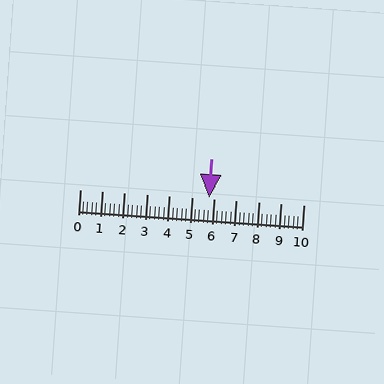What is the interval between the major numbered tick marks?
The major tick marks are spaced 1 units apart.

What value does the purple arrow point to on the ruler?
The purple arrow points to approximately 5.8.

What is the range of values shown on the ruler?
The ruler shows values from 0 to 10.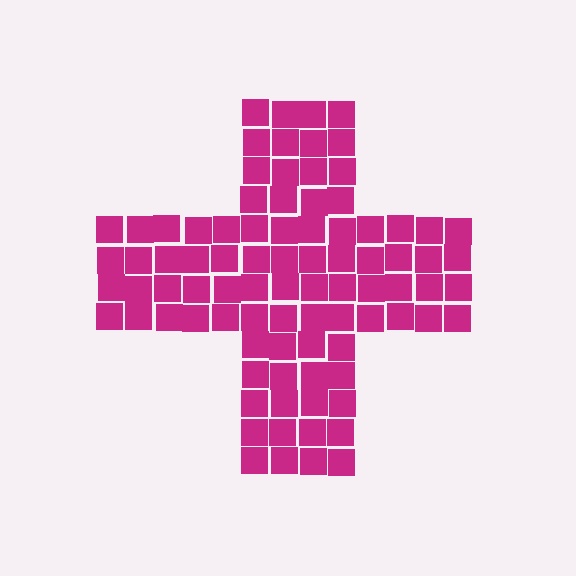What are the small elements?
The small elements are squares.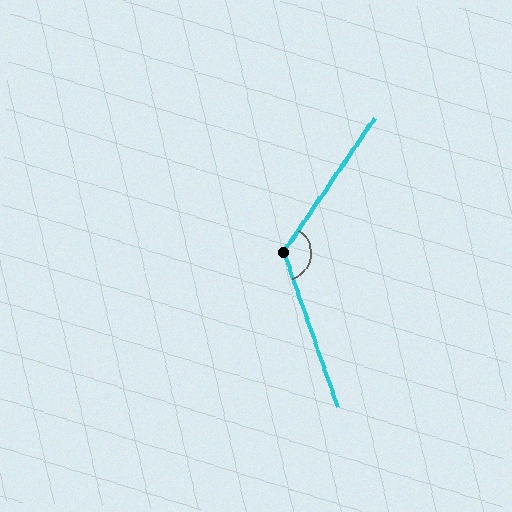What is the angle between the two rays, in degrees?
Approximately 127 degrees.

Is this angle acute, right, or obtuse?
It is obtuse.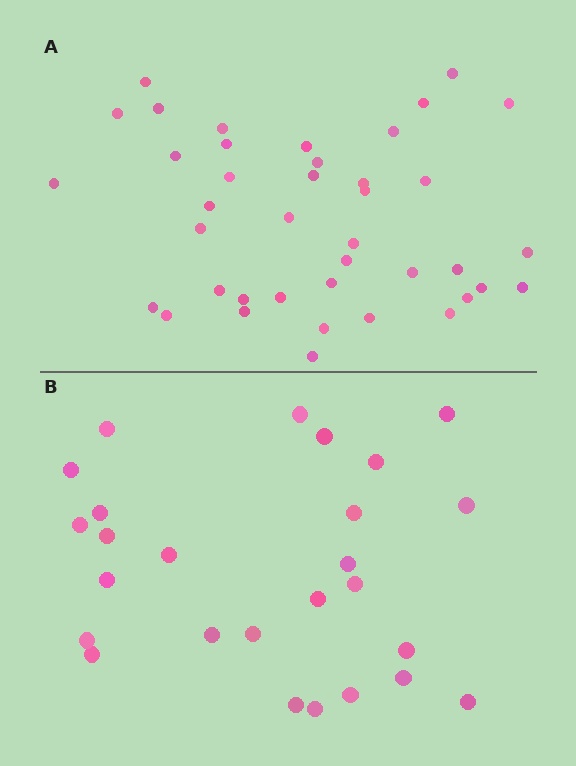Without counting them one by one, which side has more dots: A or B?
Region A (the top region) has more dots.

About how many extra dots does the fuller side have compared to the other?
Region A has approximately 15 more dots than region B.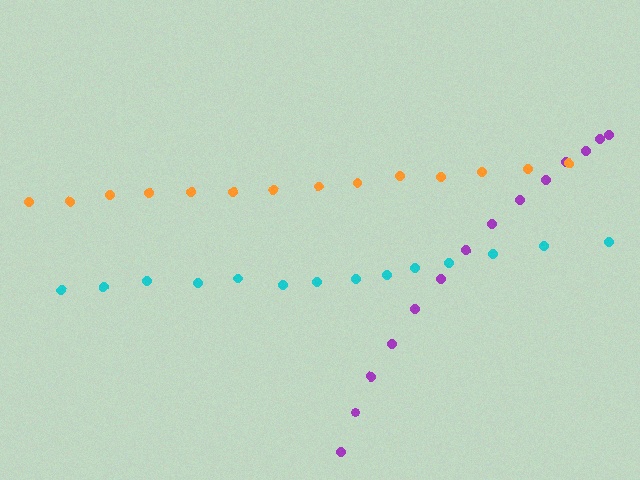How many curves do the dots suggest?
There are 3 distinct paths.